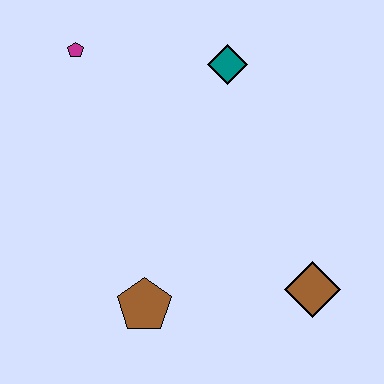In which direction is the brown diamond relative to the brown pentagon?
The brown diamond is to the right of the brown pentagon.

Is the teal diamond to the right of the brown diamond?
No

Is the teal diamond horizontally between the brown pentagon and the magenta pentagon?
No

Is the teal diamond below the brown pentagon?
No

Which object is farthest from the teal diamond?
The brown pentagon is farthest from the teal diamond.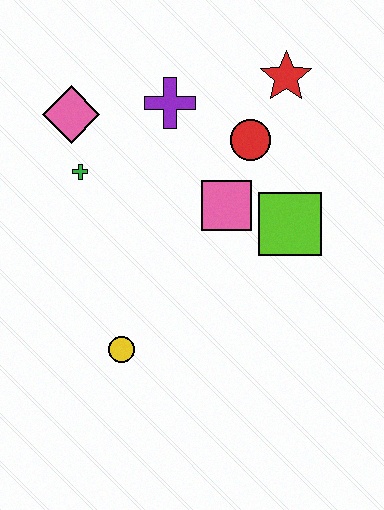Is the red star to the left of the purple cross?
No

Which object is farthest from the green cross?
The red star is farthest from the green cross.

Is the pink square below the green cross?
Yes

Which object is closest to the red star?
The red circle is closest to the red star.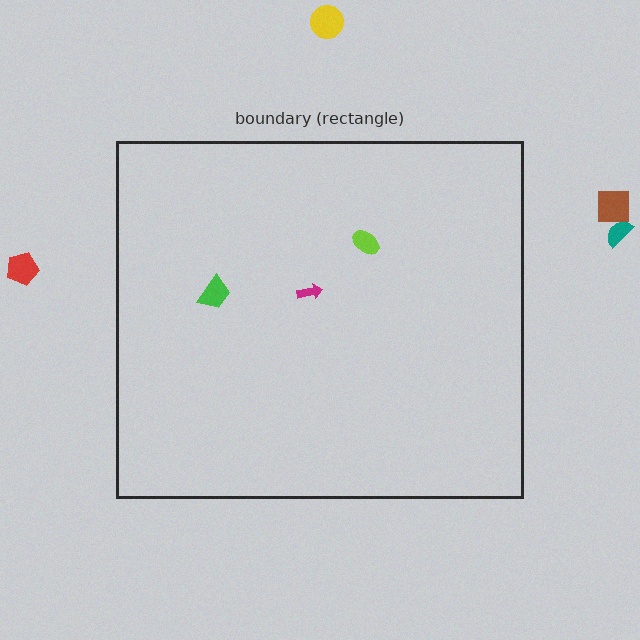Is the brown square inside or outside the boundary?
Outside.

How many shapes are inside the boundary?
3 inside, 4 outside.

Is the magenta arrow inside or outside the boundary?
Inside.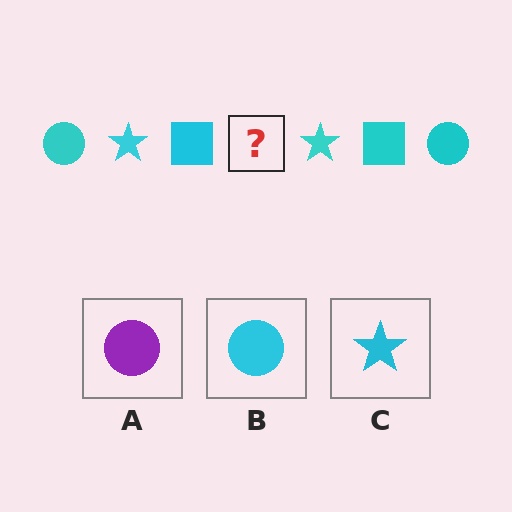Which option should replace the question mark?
Option B.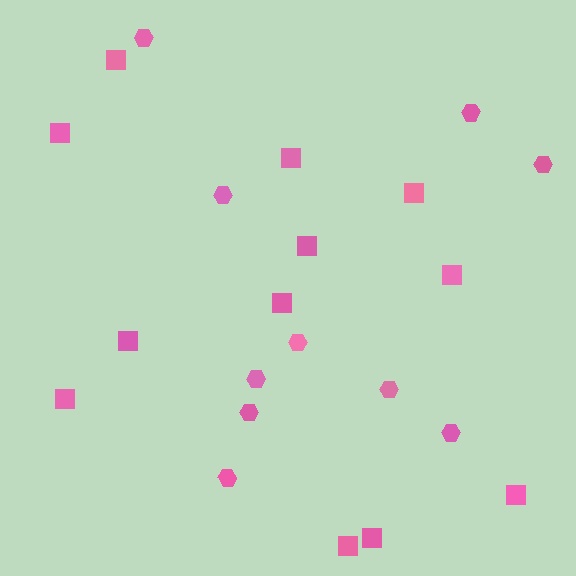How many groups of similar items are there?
There are 2 groups: one group of hexagons (10) and one group of squares (12).